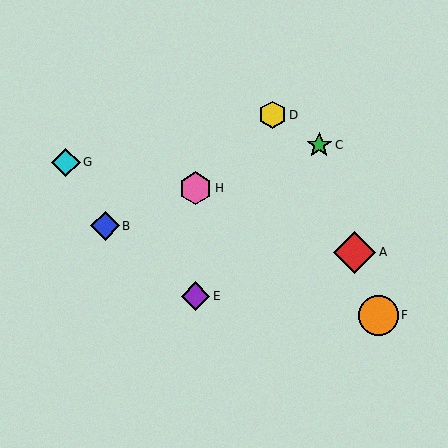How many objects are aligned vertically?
2 objects (E, H) are aligned vertically.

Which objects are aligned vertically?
Objects E, H are aligned vertically.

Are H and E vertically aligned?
Yes, both are at x≈195.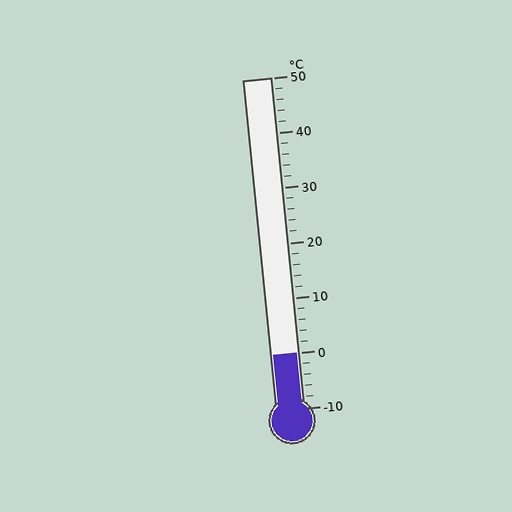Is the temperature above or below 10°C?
The temperature is below 10°C.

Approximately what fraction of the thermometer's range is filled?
The thermometer is filled to approximately 15% of its range.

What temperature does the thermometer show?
The thermometer shows approximately 0°C.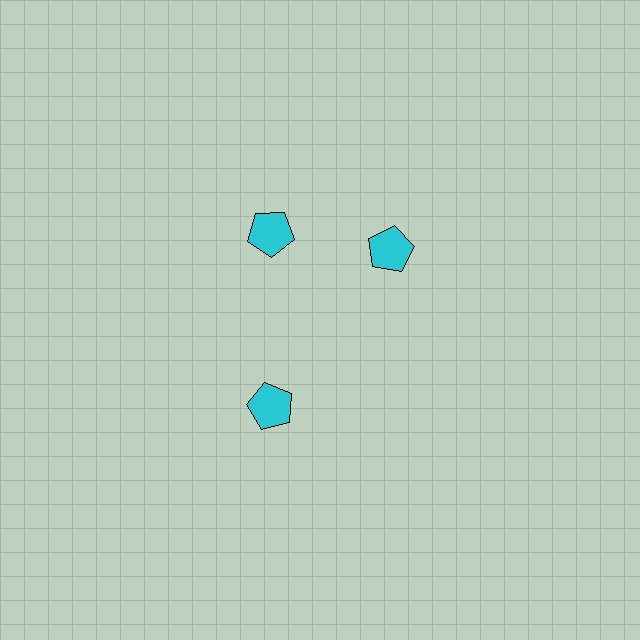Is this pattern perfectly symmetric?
No. The 3 cyan pentagons are arranged in a ring, but one element near the 3 o'clock position is rotated out of alignment along the ring, breaking the 3-fold rotational symmetry.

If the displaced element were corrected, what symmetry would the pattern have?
It would have 3-fold rotational symmetry — the pattern would map onto itself every 120 degrees.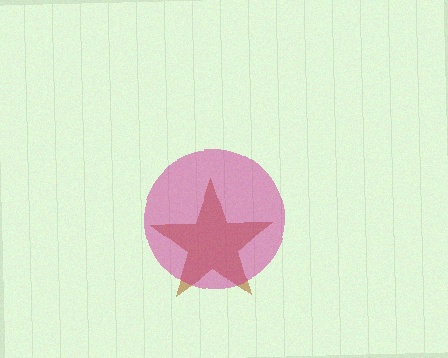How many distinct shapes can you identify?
There are 2 distinct shapes: a brown star, a magenta circle.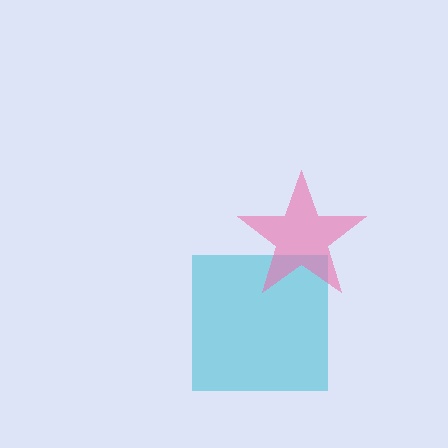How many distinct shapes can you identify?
There are 2 distinct shapes: a cyan square, a pink star.